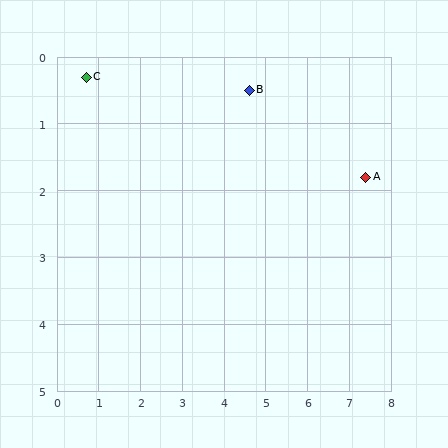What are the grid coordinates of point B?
Point B is at approximately (4.6, 0.5).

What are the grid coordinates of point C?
Point C is at approximately (0.7, 0.3).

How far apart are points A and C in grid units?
Points A and C are about 6.9 grid units apart.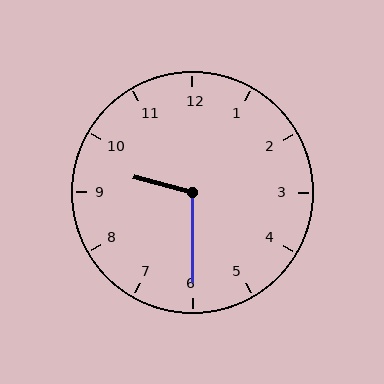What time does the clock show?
9:30.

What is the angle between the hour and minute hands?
Approximately 105 degrees.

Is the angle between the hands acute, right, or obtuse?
It is obtuse.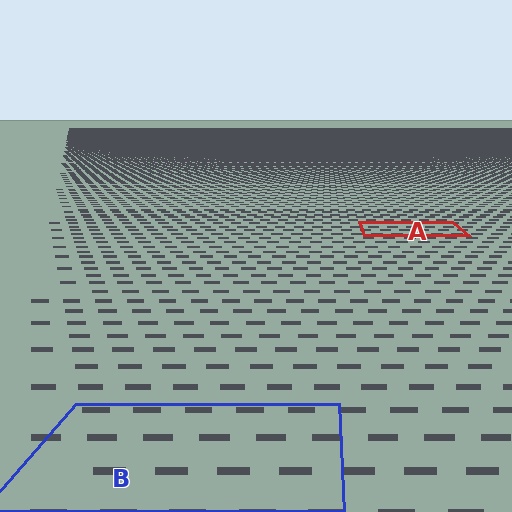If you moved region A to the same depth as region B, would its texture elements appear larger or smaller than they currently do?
They would appear larger. At a closer depth, the same texture elements are projected at a bigger on-screen size.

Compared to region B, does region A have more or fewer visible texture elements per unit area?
Region A has more texture elements per unit area — they are packed more densely because it is farther away.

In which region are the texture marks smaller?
The texture marks are smaller in region A, because it is farther away.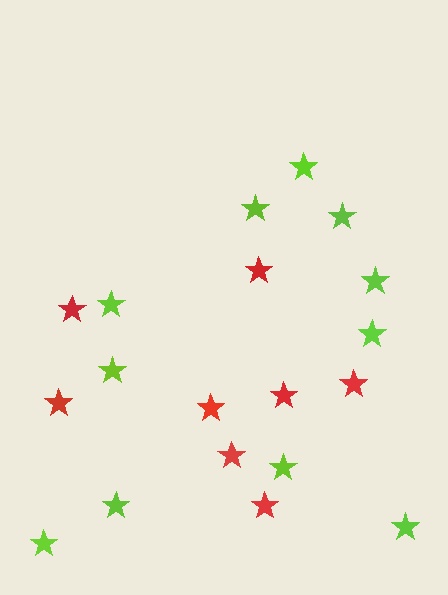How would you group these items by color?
There are 2 groups: one group of lime stars (11) and one group of red stars (8).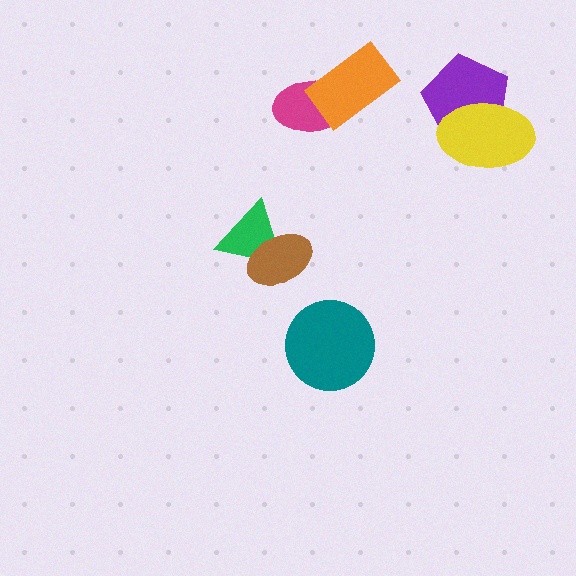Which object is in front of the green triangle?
The brown ellipse is in front of the green triangle.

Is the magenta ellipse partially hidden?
Yes, it is partially covered by another shape.